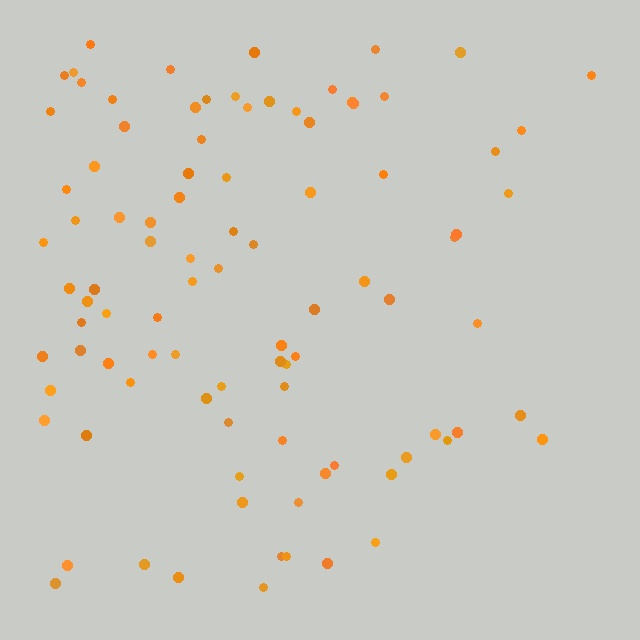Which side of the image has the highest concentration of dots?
The left.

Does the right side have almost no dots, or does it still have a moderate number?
Still a moderate number, just noticeably fewer than the left.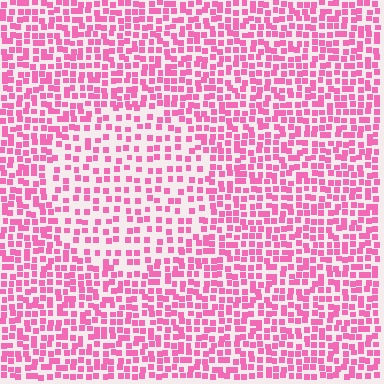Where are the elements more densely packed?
The elements are more densely packed outside the circle boundary.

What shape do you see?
I see a circle.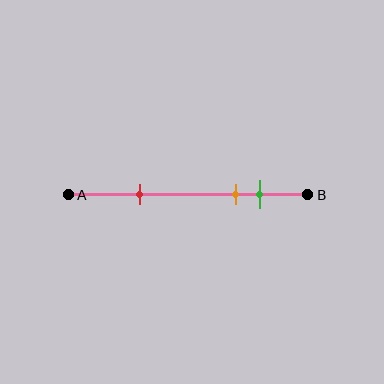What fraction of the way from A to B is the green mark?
The green mark is approximately 80% (0.8) of the way from A to B.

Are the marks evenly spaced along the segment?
No, the marks are not evenly spaced.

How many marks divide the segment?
There are 3 marks dividing the segment.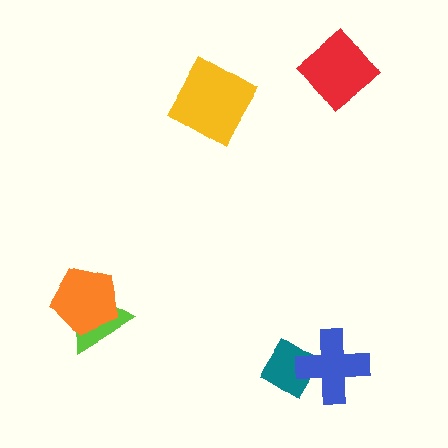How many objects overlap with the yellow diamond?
0 objects overlap with the yellow diamond.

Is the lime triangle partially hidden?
Yes, it is partially covered by another shape.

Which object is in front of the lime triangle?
The orange pentagon is in front of the lime triangle.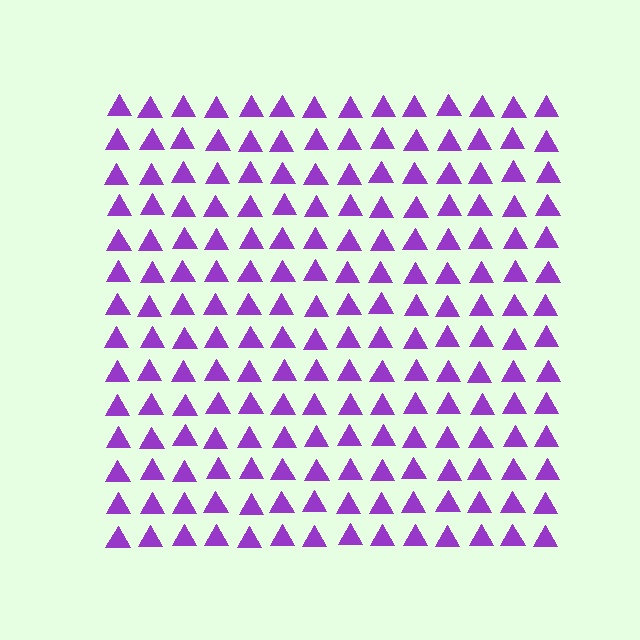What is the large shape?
The large shape is a square.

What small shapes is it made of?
It is made of small triangles.